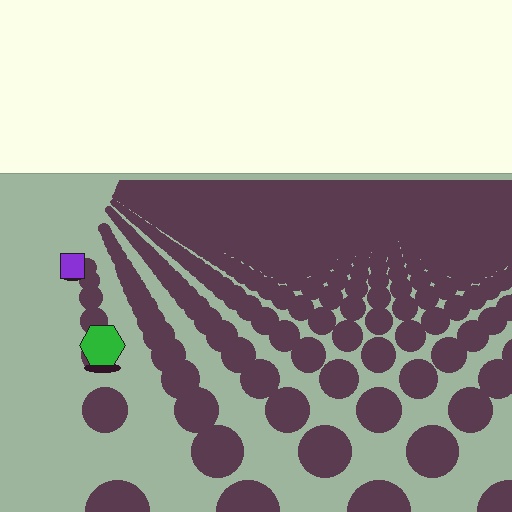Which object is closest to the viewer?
The green hexagon is closest. The texture marks near it are larger and more spread out.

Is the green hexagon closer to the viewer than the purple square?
Yes. The green hexagon is closer — you can tell from the texture gradient: the ground texture is coarser near it.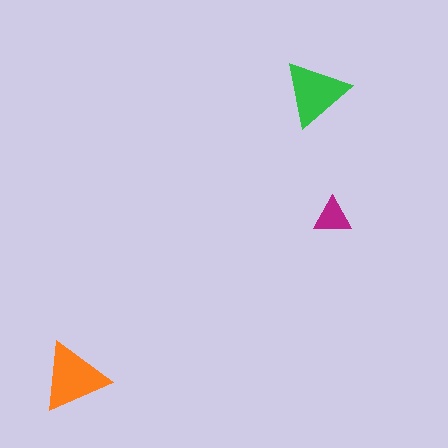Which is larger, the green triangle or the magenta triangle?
The green one.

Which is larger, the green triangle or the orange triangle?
The orange one.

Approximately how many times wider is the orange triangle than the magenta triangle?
About 2 times wider.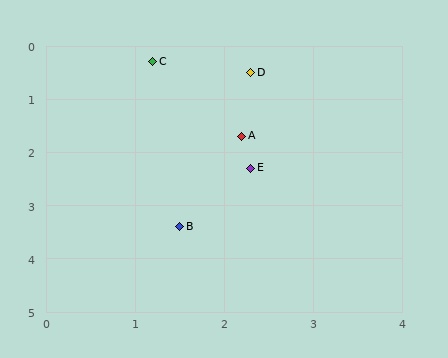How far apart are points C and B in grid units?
Points C and B are about 3.1 grid units apart.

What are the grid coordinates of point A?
Point A is at approximately (2.2, 1.7).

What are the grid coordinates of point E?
Point E is at approximately (2.3, 2.3).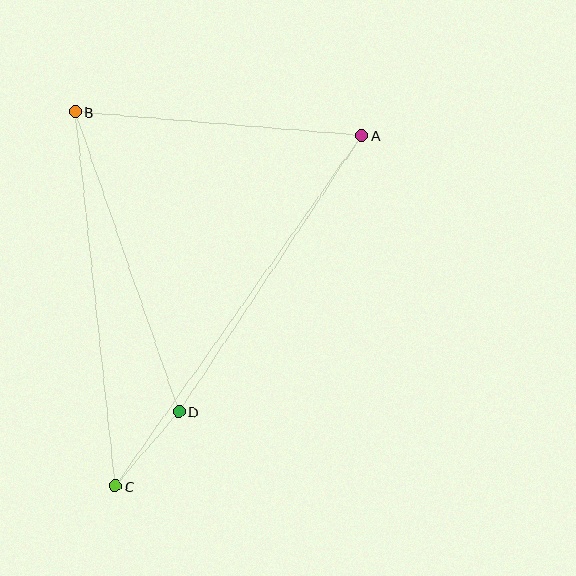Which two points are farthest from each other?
Points A and C are farthest from each other.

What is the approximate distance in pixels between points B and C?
The distance between B and C is approximately 376 pixels.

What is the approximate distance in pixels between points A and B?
The distance between A and B is approximately 288 pixels.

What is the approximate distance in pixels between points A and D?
The distance between A and D is approximately 331 pixels.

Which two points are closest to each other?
Points C and D are closest to each other.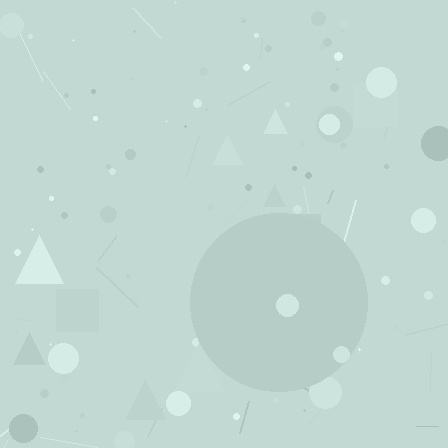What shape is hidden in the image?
A circle is hidden in the image.